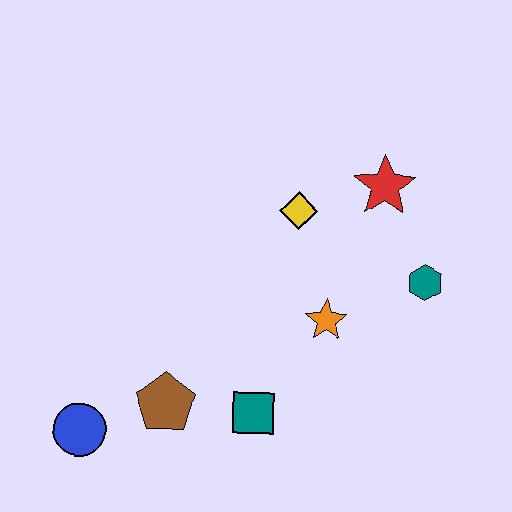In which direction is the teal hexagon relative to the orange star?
The teal hexagon is to the right of the orange star.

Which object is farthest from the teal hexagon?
The blue circle is farthest from the teal hexagon.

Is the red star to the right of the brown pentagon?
Yes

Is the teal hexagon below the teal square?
No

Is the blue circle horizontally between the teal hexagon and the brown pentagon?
No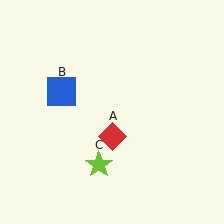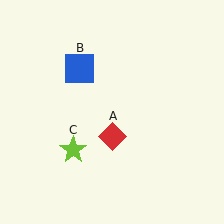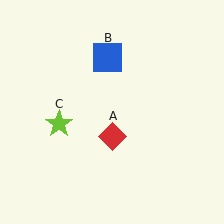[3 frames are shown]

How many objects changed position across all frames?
2 objects changed position: blue square (object B), lime star (object C).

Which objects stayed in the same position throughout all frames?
Red diamond (object A) remained stationary.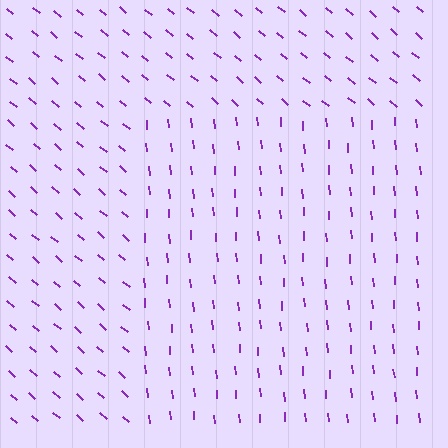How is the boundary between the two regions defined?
The boundary is defined purely by a change in line orientation (approximately 45 degrees difference). All lines are the same color and thickness.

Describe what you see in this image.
The image is filled with small purple line segments. A rectangle region in the image has lines oriented differently from the surrounding lines, creating a visible texture boundary.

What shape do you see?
I see a rectangle.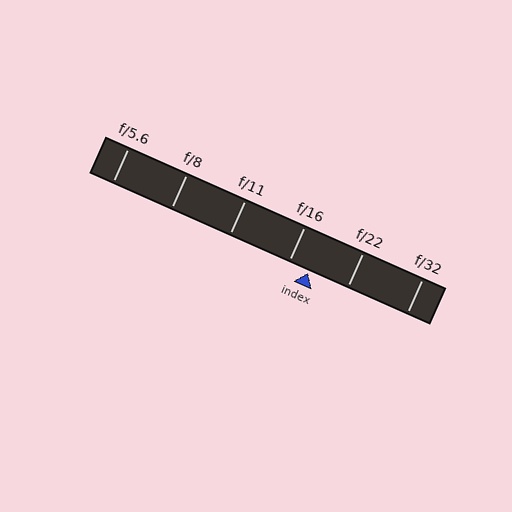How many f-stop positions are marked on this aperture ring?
There are 6 f-stop positions marked.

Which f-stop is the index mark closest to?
The index mark is closest to f/16.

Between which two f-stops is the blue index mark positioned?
The index mark is between f/16 and f/22.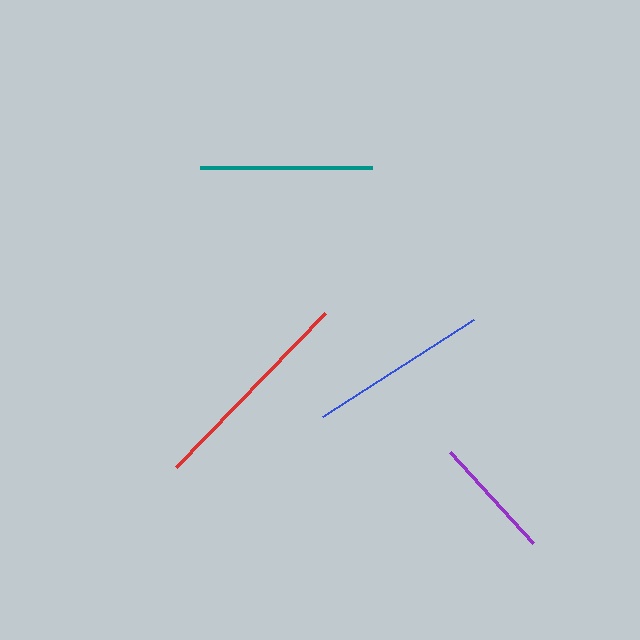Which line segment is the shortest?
The purple line is the shortest at approximately 124 pixels.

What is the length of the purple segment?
The purple segment is approximately 124 pixels long.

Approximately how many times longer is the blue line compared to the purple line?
The blue line is approximately 1.4 times the length of the purple line.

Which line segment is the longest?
The red line is the longest at approximately 214 pixels.